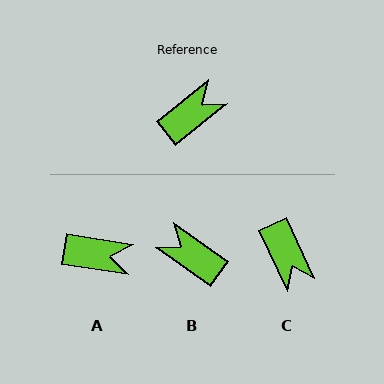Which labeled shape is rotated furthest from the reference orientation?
B, about 106 degrees away.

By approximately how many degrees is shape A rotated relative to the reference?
Approximately 48 degrees clockwise.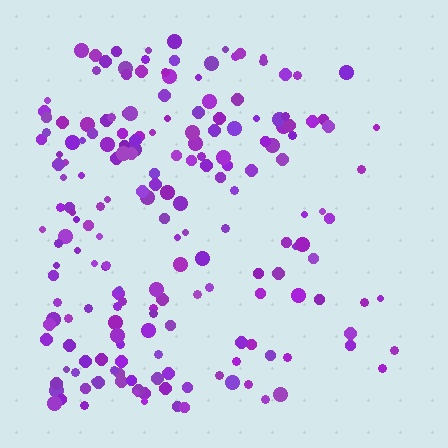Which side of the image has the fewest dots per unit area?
The right.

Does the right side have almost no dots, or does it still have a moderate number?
Still a moderate number, just noticeably fewer than the left.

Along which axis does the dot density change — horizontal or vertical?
Horizontal.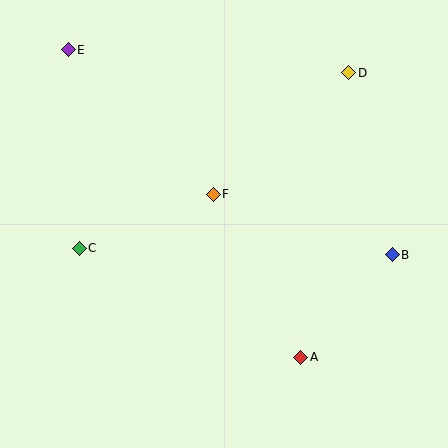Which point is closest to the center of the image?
Point F at (213, 194) is closest to the center.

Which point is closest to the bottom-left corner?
Point C is closest to the bottom-left corner.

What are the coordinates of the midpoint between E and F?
The midpoint between E and F is at (141, 122).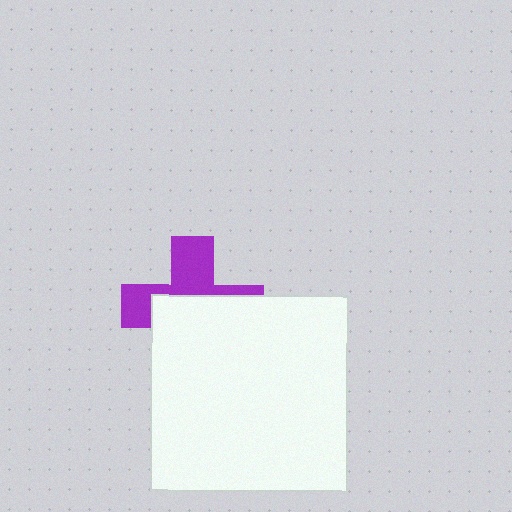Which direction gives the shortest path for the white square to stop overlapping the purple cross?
Moving down gives the shortest separation.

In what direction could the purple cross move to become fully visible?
The purple cross could move up. That would shift it out from behind the white square entirely.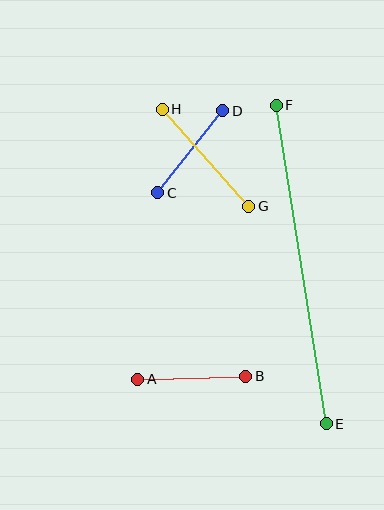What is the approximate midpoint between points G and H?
The midpoint is at approximately (205, 158) pixels.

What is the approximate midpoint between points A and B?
The midpoint is at approximately (192, 378) pixels.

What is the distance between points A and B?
The distance is approximately 108 pixels.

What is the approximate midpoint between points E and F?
The midpoint is at approximately (301, 264) pixels.